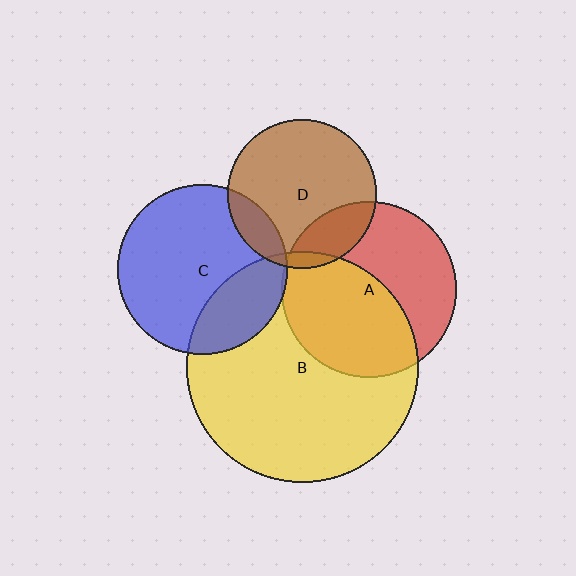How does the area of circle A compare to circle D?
Approximately 1.4 times.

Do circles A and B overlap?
Yes.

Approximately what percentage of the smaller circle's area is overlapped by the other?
Approximately 50%.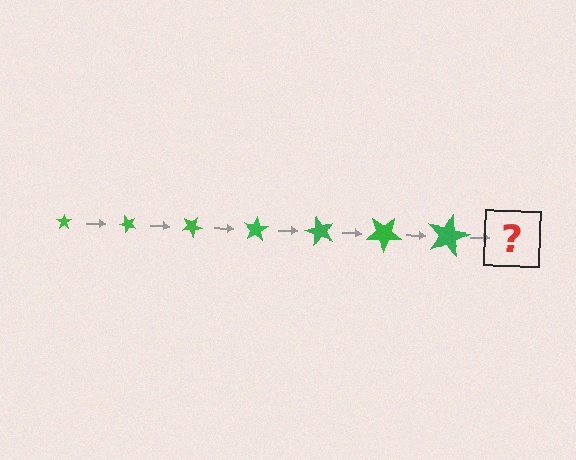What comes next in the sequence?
The next element should be a star, larger than the previous one and rotated 350 degrees from the start.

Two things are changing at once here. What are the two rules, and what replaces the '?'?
The two rules are that the star grows larger each step and it rotates 50 degrees each step. The '?' should be a star, larger than the previous one and rotated 350 degrees from the start.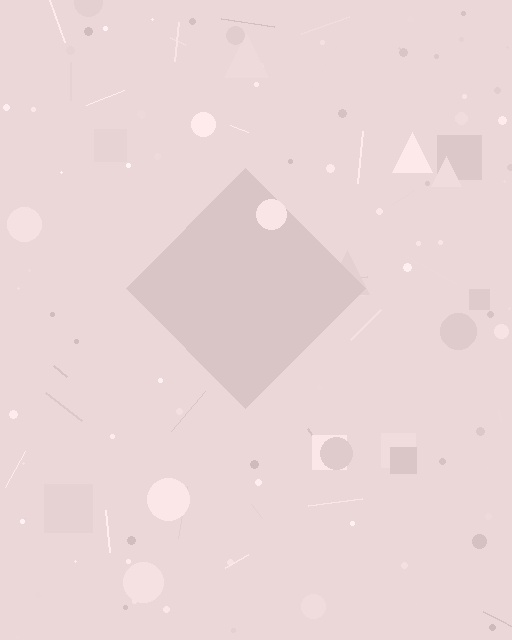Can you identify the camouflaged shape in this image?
The camouflaged shape is a diamond.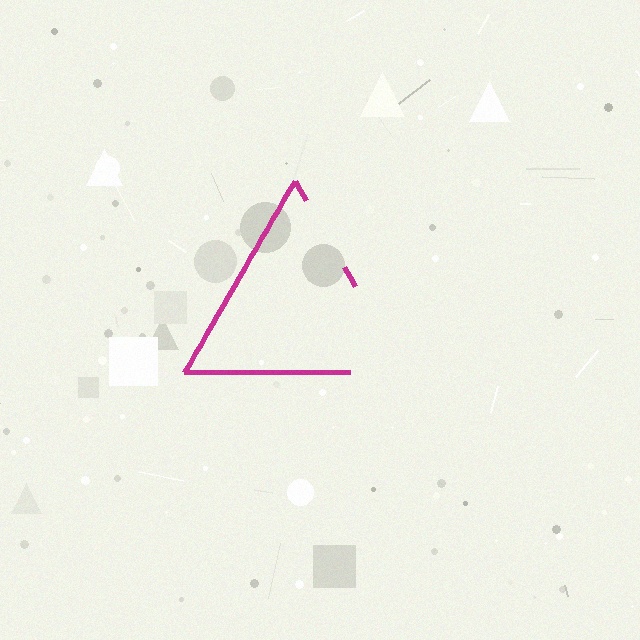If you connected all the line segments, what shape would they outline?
They would outline a triangle.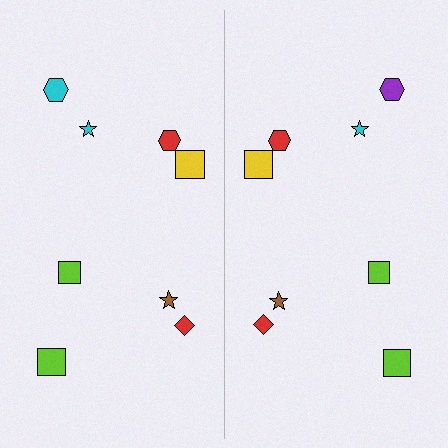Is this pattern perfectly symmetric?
No, the pattern is not perfectly symmetric. The purple hexagon on the right side breaks the symmetry — its mirror counterpart is cyan.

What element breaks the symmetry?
The purple hexagon on the right side breaks the symmetry — its mirror counterpart is cyan.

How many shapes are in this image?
There are 16 shapes in this image.